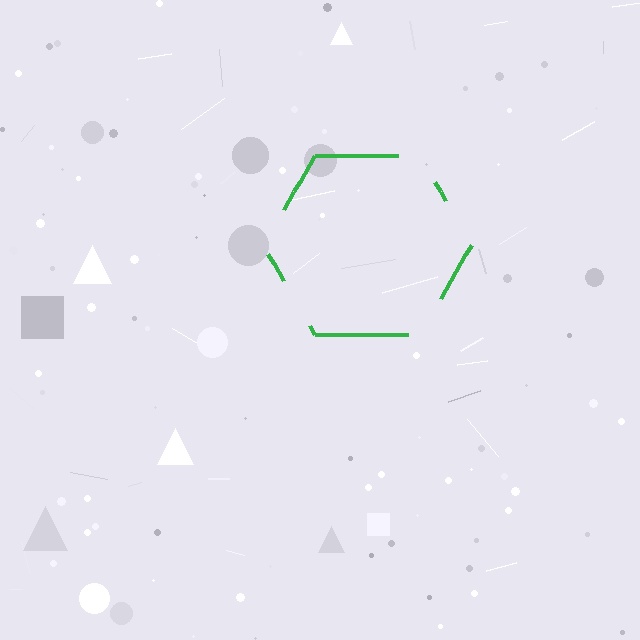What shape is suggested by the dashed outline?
The dashed outline suggests a hexagon.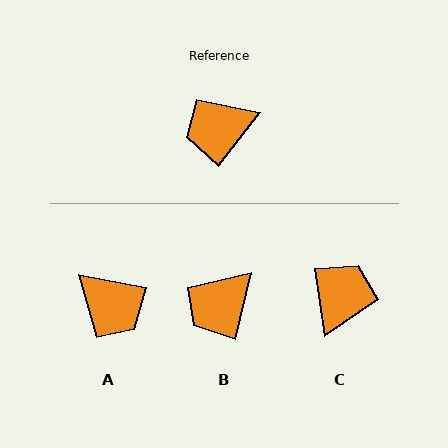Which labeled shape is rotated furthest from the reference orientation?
C, about 134 degrees away.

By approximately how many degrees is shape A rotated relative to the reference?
Approximately 117 degrees counter-clockwise.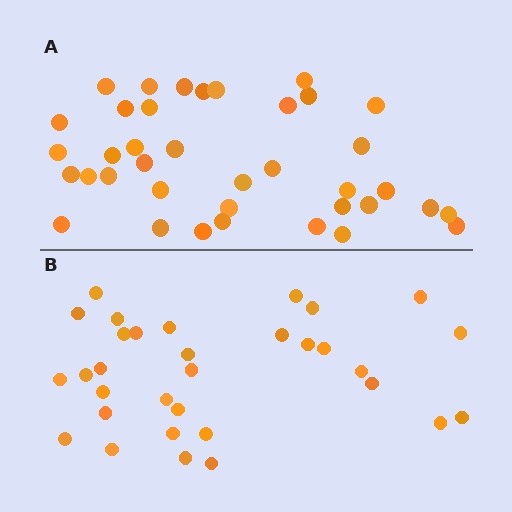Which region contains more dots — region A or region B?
Region A (the top region) has more dots.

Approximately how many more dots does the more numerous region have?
Region A has about 6 more dots than region B.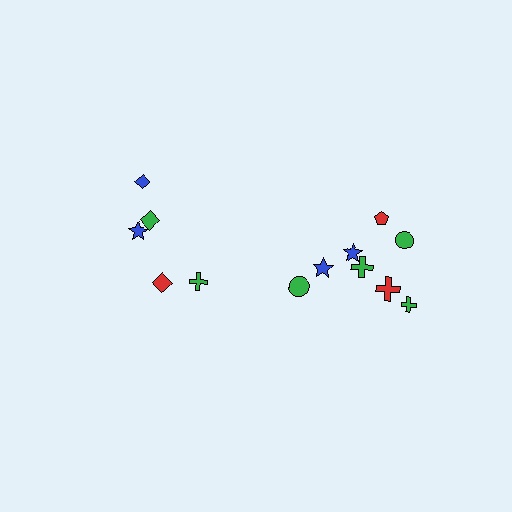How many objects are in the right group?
There are 8 objects.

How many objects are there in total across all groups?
There are 13 objects.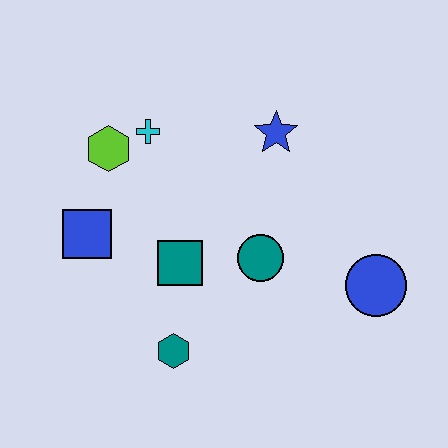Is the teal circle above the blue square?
No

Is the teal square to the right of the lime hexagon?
Yes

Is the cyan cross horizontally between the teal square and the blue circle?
No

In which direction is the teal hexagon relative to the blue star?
The teal hexagon is below the blue star.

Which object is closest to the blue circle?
The teal circle is closest to the blue circle.